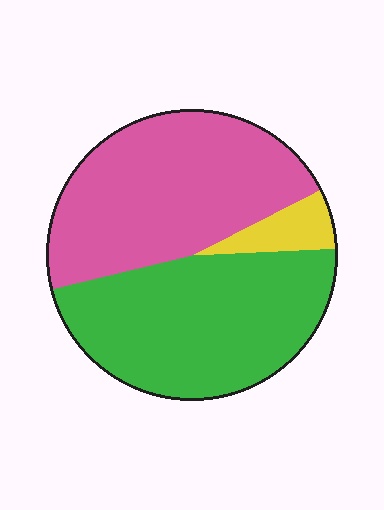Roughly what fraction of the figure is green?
Green takes up about one half (1/2) of the figure.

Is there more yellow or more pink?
Pink.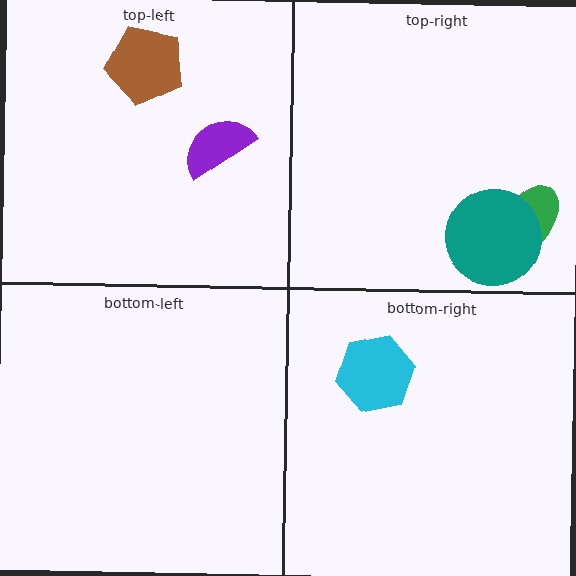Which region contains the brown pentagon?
The top-left region.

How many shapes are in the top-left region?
2.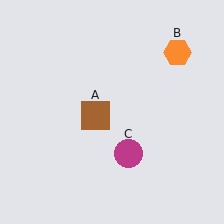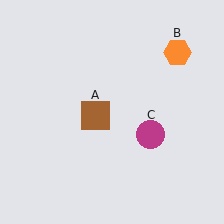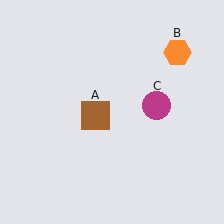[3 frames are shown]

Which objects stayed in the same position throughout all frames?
Brown square (object A) and orange hexagon (object B) remained stationary.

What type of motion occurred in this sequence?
The magenta circle (object C) rotated counterclockwise around the center of the scene.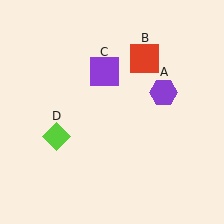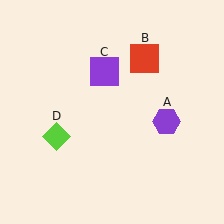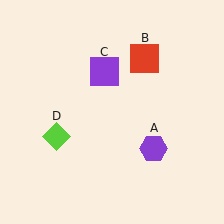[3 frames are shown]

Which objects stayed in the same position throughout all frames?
Red square (object B) and purple square (object C) and lime diamond (object D) remained stationary.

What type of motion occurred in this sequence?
The purple hexagon (object A) rotated clockwise around the center of the scene.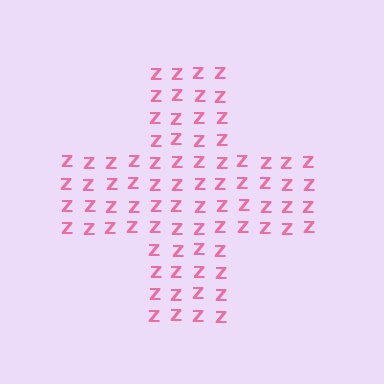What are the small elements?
The small elements are letter Z's.